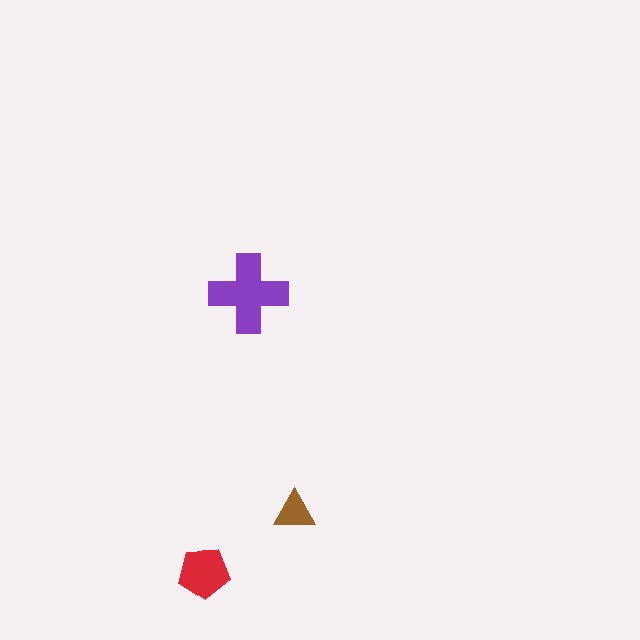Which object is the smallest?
The brown triangle.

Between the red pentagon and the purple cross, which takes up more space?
The purple cross.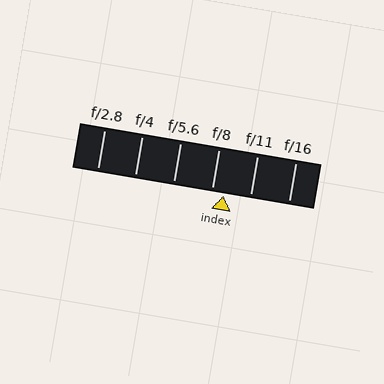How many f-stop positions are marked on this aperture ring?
There are 6 f-stop positions marked.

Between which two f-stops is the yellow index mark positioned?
The index mark is between f/8 and f/11.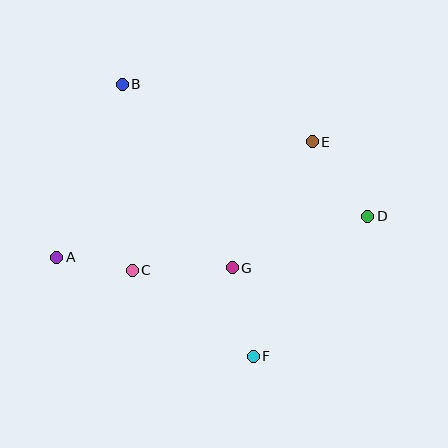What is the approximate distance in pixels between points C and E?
The distance between C and E is approximately 221 pixels.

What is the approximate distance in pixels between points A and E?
The distance between A and E is approximately 280 pixels.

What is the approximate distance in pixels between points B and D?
The distance between B and D is approximately 279 pixels.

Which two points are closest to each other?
Points A and C are closest to each other.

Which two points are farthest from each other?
Points A and D are farthest from each other.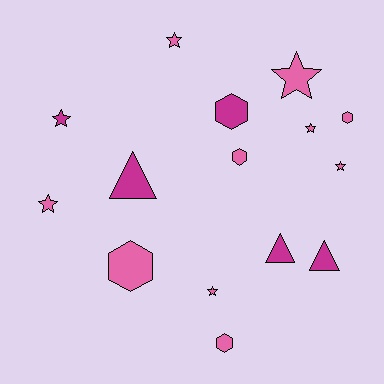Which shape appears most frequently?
Star, with 7 objects.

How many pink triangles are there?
There are no pink triangles.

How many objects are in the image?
There are 15 objects.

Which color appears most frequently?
Pink, with 10 objects.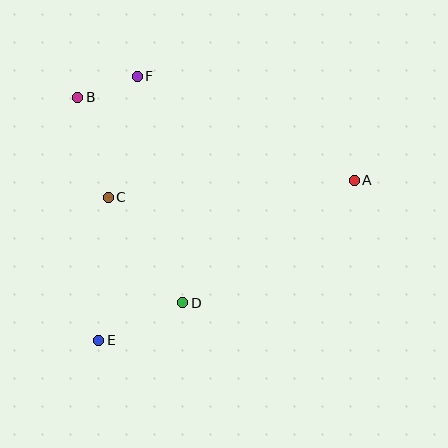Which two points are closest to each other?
Points B and F are closest to each other.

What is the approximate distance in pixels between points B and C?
The distance between B and C is approximately 104 pixels.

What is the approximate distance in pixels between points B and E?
The distance between B and E is approximately 244 pixels.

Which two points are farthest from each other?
Points A and E are farthest from each other.